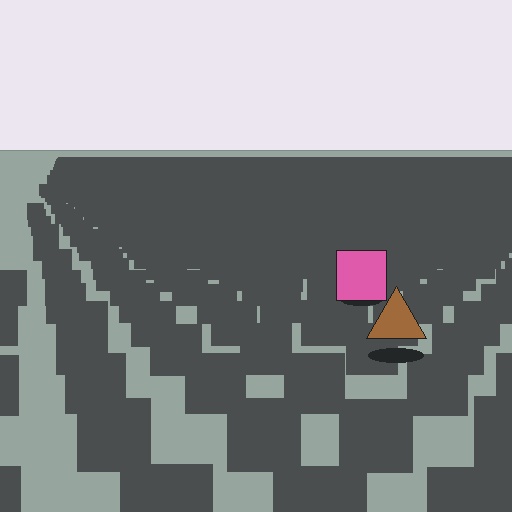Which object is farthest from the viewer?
The pink square is farthest from the viewer. It appears smaller and the ground texture around it is denser.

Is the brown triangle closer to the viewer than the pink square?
Yes. The brown triangle is closer — you can tell from the texture gradient: the ground texture is coarser near it.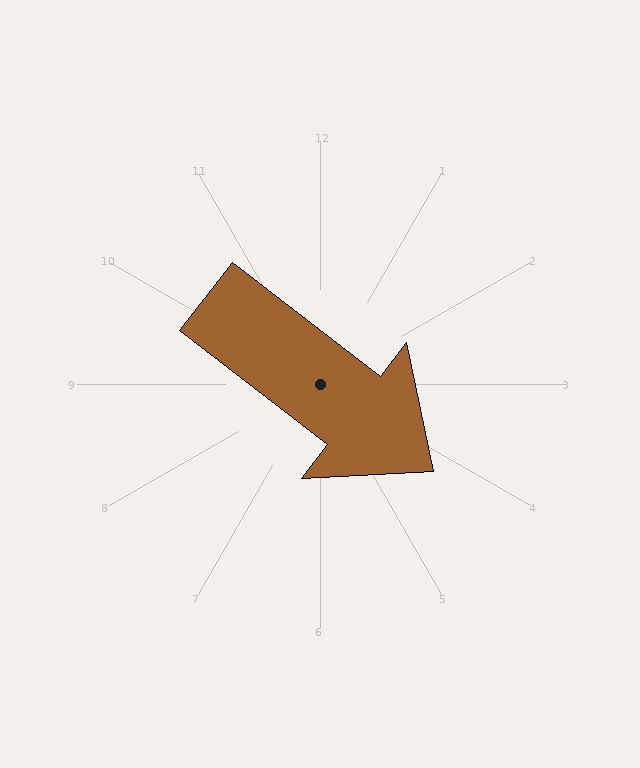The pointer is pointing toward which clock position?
Roughly 4 o'clock.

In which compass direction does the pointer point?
Southeast.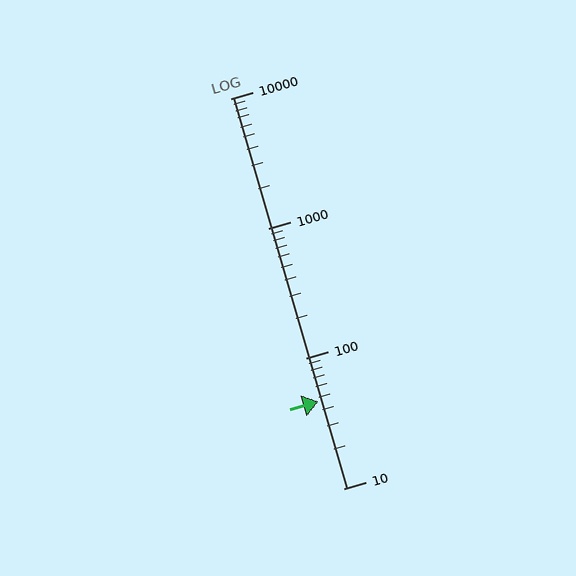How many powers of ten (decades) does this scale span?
The scale spans 3 decades, from 10 to 10000.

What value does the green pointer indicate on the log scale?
The pointer indicates approximately 47.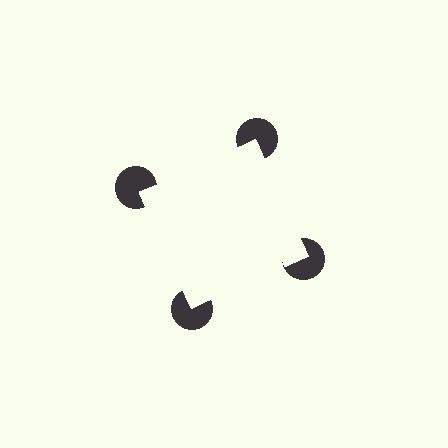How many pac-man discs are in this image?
There are 4 — one at each vertex of the illusory square.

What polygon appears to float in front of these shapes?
An illusory square — its edges are inferred from the aligned wedge cuts in the pac-man discs, not physically drawn.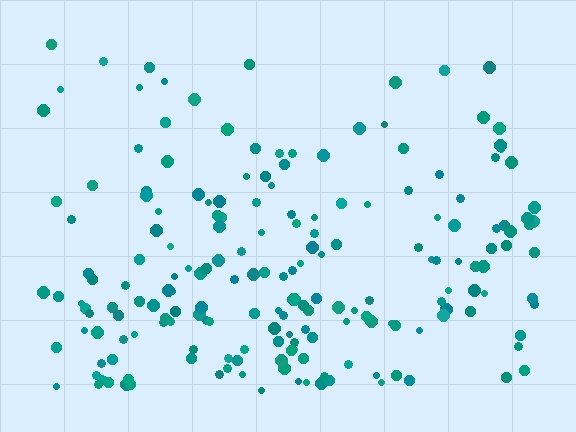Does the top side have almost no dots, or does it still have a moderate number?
Still a moderate number, just noticeably fewer than the bottom.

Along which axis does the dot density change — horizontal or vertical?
Vertical.